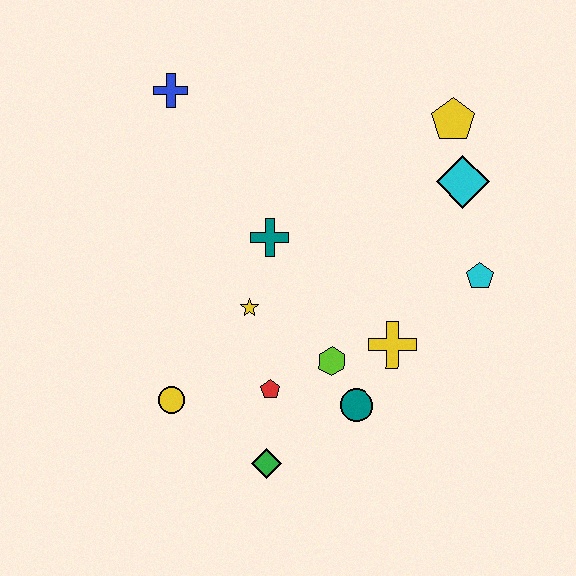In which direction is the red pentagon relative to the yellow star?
The red pentagon is below the yellow star.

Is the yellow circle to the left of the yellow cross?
Yes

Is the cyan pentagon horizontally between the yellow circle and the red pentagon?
No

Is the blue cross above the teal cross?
Yes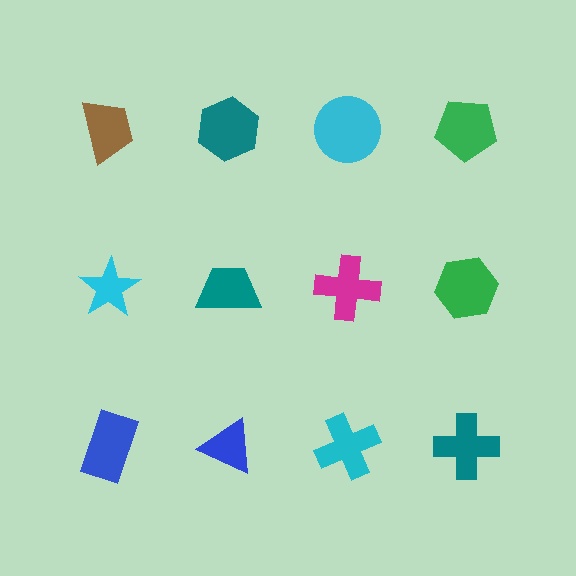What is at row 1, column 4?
A green pentagon.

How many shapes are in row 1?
4 shapes.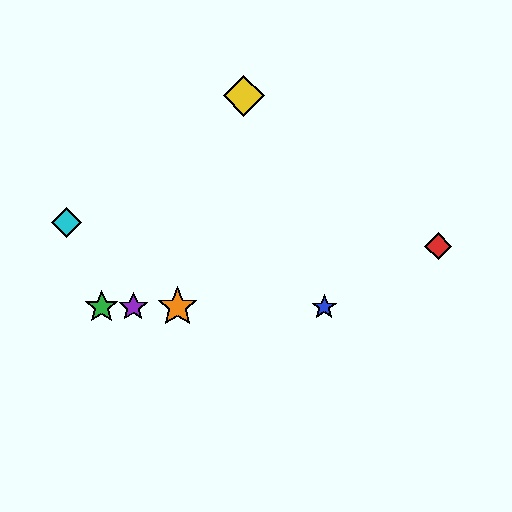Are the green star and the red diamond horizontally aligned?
No, the green star is at y≈307 and the red diamond is at y≈246.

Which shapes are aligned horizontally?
The blue star, the green star, the purple star, the orange star are aligned horizontally.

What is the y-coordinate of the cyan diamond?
The cyan diamond is at y≈222.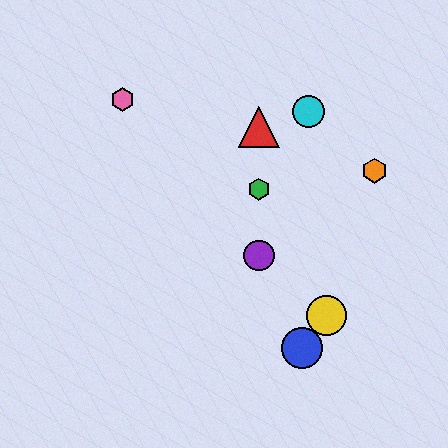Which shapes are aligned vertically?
The red triangle, the green hexagon, the purple circle are aligned vertically.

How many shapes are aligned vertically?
3 shapes (the red triangle, the green hexagon, the purple circle) are aligned vertically.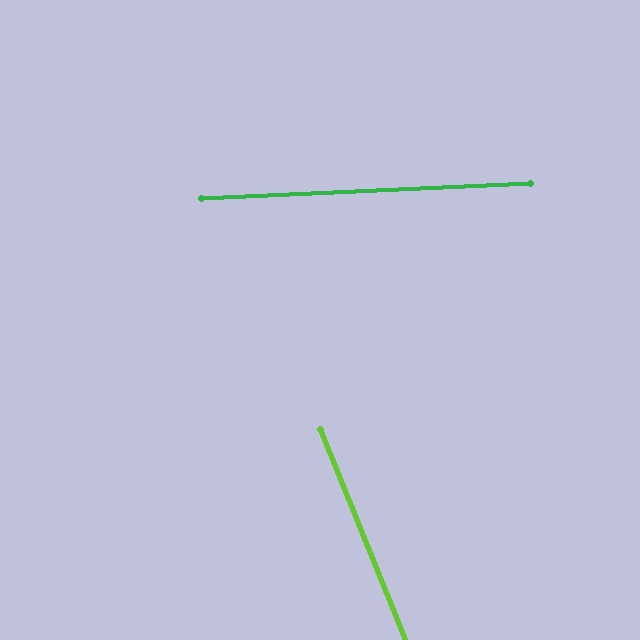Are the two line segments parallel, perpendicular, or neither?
Neither parallel nor perpendicular — they differ by about 71°.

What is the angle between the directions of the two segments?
Approximately 71 degrees.